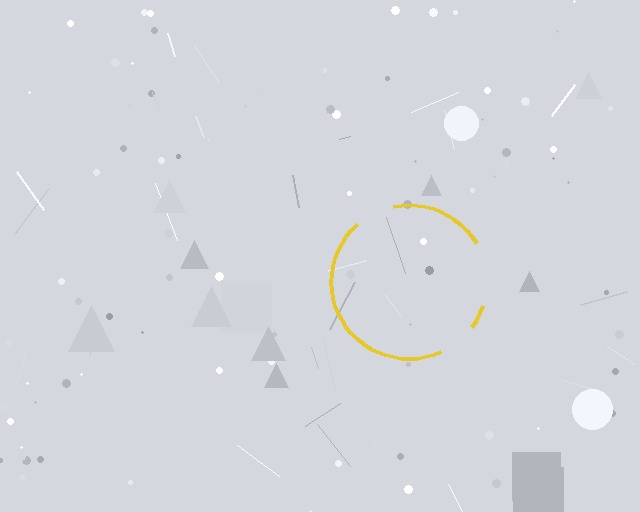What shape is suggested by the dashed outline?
The dashed outline suggests a circle.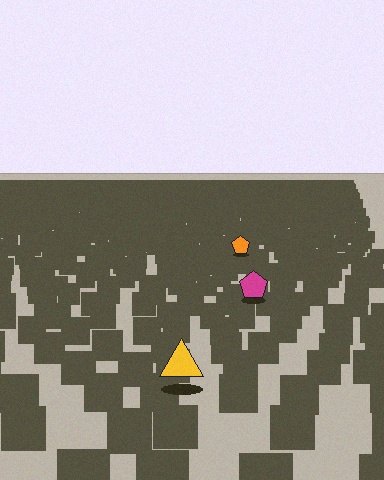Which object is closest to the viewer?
The yellow triangle is closest. The texture marks near it are larger and more spread out.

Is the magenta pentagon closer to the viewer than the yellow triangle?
No. The yellow triangle is closer — you can tell from the texture gradient: the ground texture is coarser near it.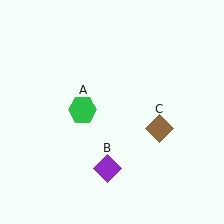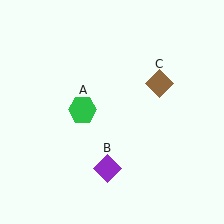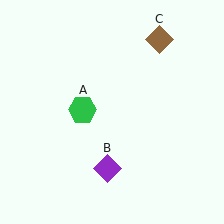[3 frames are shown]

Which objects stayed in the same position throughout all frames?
Green hexagon (object A) and purple diamond (object B) remained stationary.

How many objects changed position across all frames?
1 object changed position: brown diamond (object C).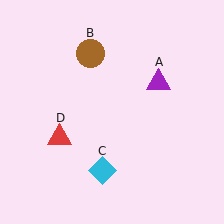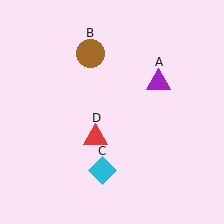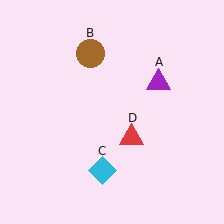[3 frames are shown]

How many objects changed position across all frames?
1 object changed position: red triangle (object D).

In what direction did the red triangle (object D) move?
The red triangle (object D) moved right.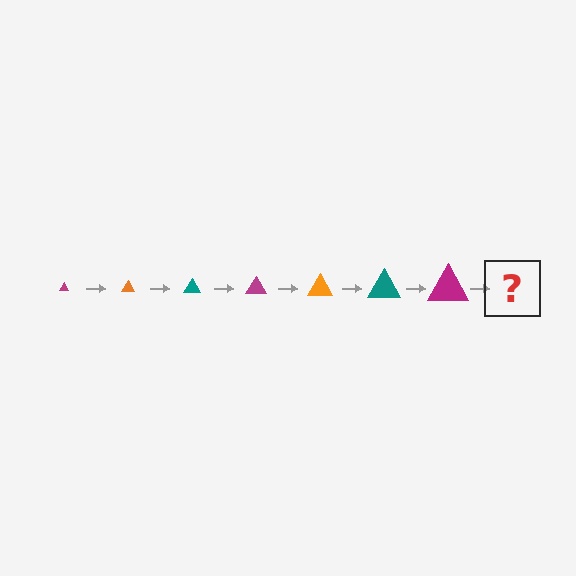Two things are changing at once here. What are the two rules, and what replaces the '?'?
The two rules are that the triangle grows larger each step and the color cycles through magenta, orange, and teal. The '?' should be an orange triangle, larger than the previous one.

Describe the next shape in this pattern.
It should be an orange triangle, larger than the previous one.